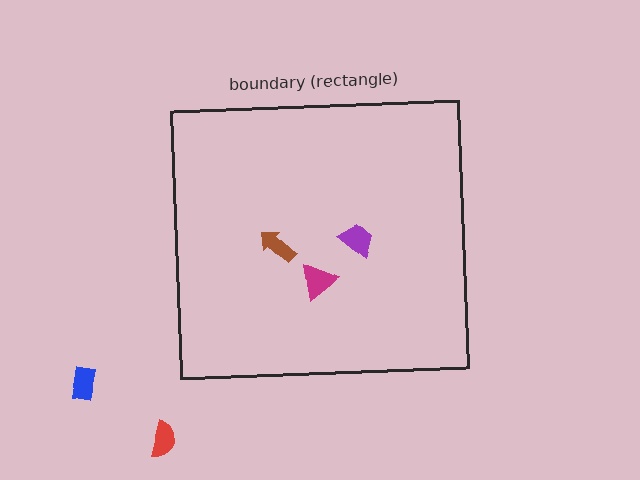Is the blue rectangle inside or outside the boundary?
Outside.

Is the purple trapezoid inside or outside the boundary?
Inside.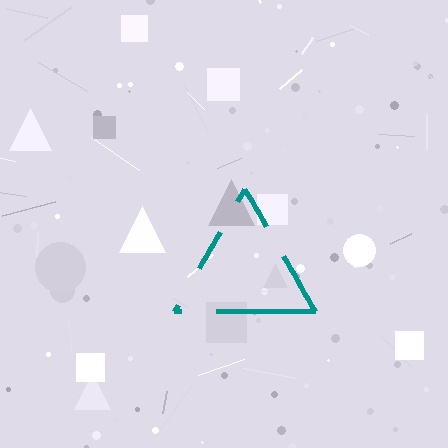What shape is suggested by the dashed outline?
The dashed outline suggests a triangle.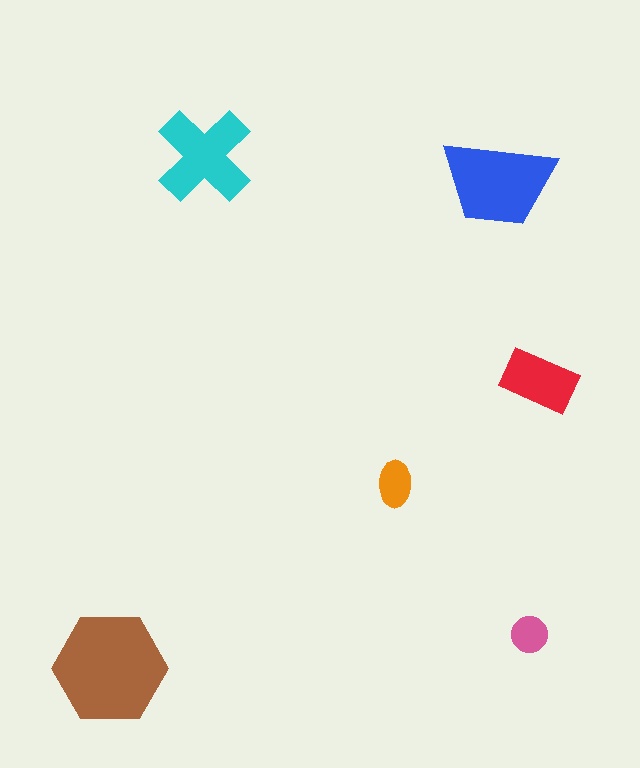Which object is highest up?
The cyan cross is topmost.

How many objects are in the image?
There are 6 objects in the image.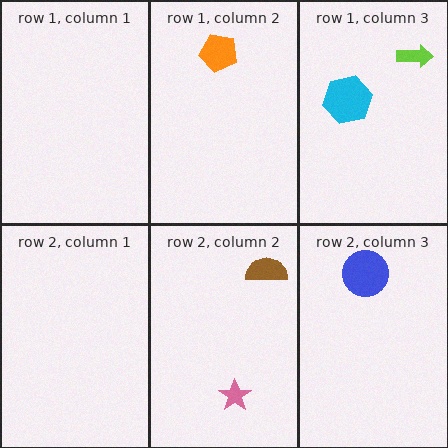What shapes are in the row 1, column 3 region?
The cyan hexagon, the lime arrow.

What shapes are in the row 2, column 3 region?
The blue circle.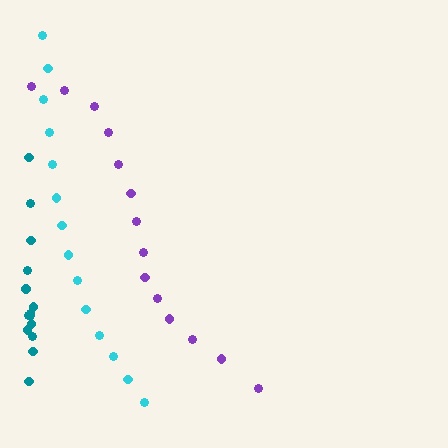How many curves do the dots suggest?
There are 3 distinct paths.